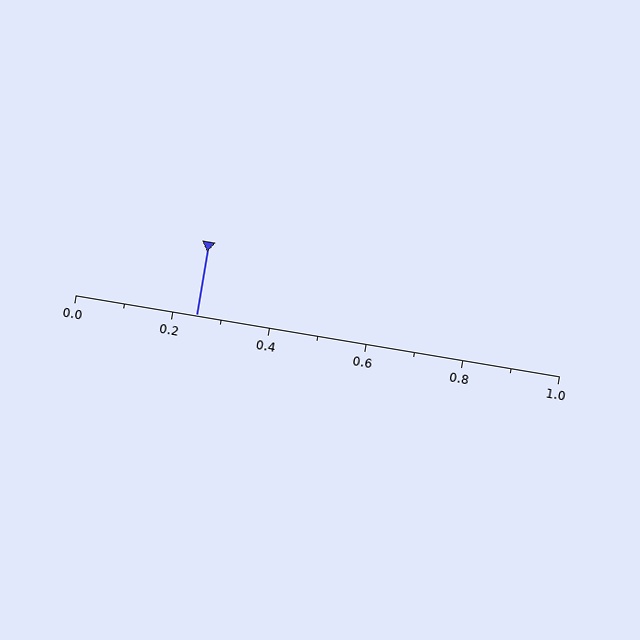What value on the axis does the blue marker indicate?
The marker indicates approximately 0.25.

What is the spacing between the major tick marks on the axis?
The major ticks are spaced 0.2 apart.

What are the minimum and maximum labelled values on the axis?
The axis runs from 0.0 to 1.0.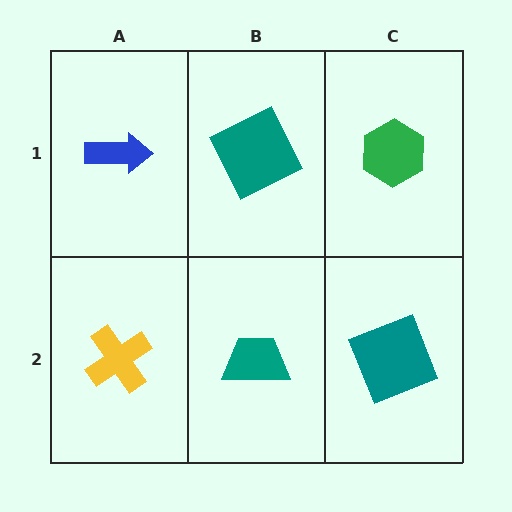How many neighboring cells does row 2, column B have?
3.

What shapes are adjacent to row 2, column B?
A teal square (row 1, column B), a yellow cross (row 2, column A), a teal square (row 2, column C).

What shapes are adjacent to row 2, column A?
A blue arrow (row 1, column A), a teal trapezoid (row 2, column B).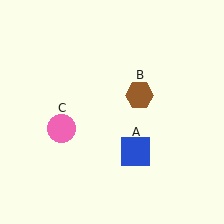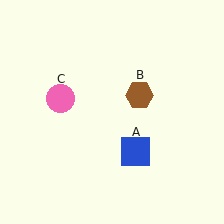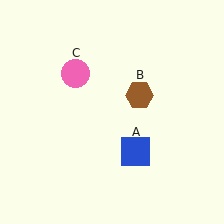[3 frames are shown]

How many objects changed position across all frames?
1 object changed position: pink circle (object C).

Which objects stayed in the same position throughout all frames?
Blue square (object A) and brown hexagon (object B) remained stationary.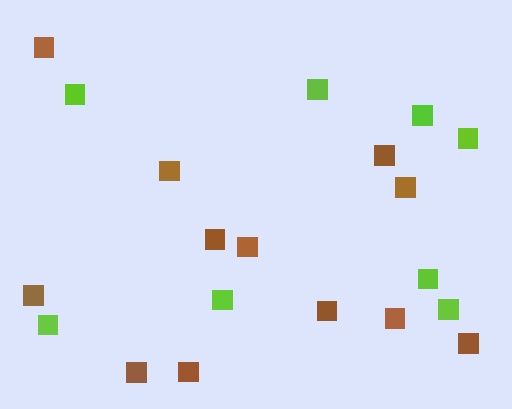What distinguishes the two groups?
There are 2 groups: one group of brown squares (12) and one group of lime squares (8).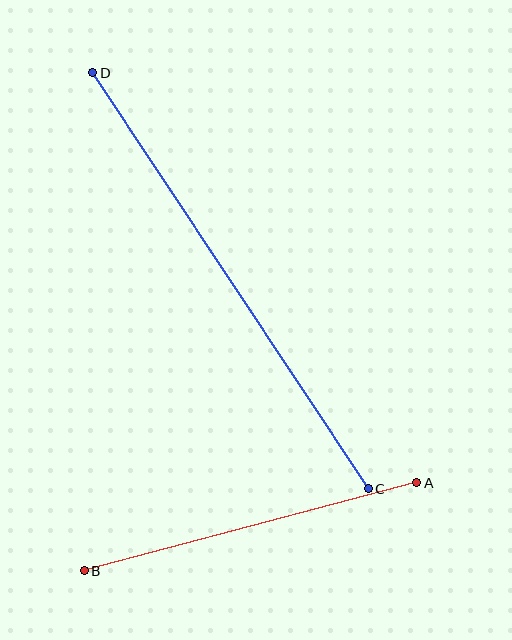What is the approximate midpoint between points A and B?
The midpoint is at approximately (250, 527) pixels.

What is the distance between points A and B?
The distance is approximately 344 pixels.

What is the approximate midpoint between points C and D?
The midpoint is at approximately (231, 281) pixels.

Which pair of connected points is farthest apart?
Points C and D are farthest apart.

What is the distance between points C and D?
The distance is approximately 499 pixels.